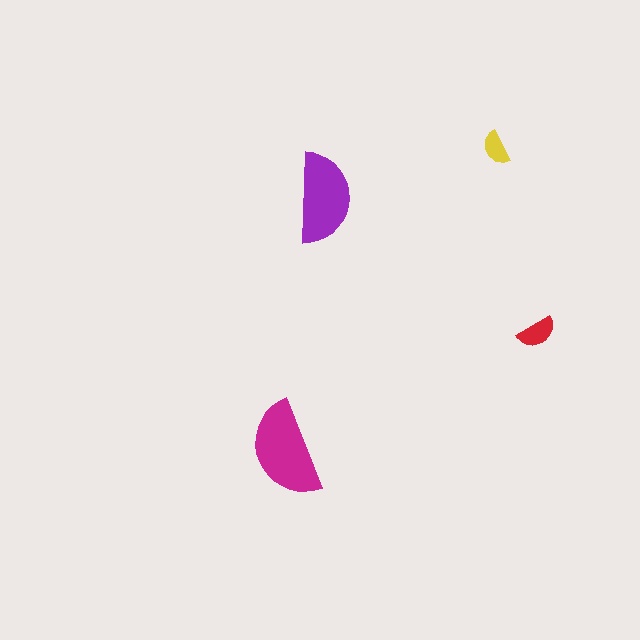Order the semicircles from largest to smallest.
the magenta one, the purple one, the red one, the yellow one.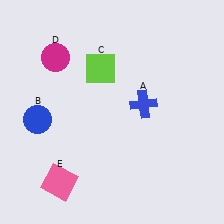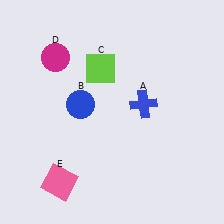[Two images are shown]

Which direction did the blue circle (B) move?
The blue circle (B) moved right.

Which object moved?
The blue circle (B) moved right.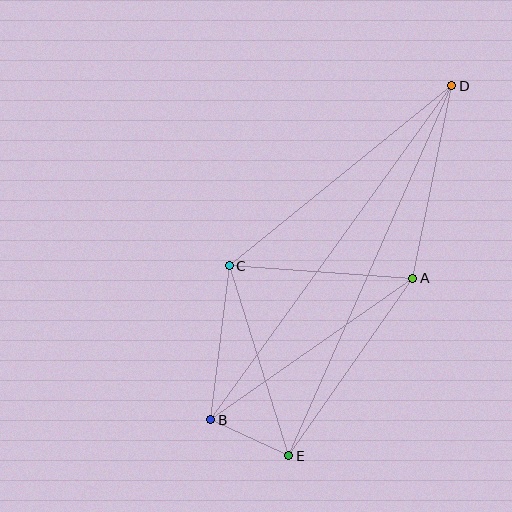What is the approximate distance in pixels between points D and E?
The distance between D and E is approximately 405 pixels.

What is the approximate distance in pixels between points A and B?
The distance between A and B is approximately 247 pixels.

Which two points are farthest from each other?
Points B and D are farthest from each other.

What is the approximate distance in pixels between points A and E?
The distance between A and E is approximately 217 pixels.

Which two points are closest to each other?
Points B and E are closest to each other.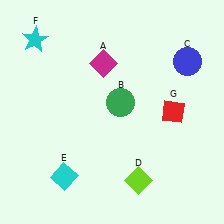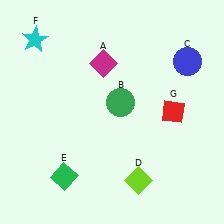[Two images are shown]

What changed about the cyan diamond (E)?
In Image 1, E is cyan. In Image 2, it changed to green.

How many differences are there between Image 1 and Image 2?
There is 1 difference between the two images.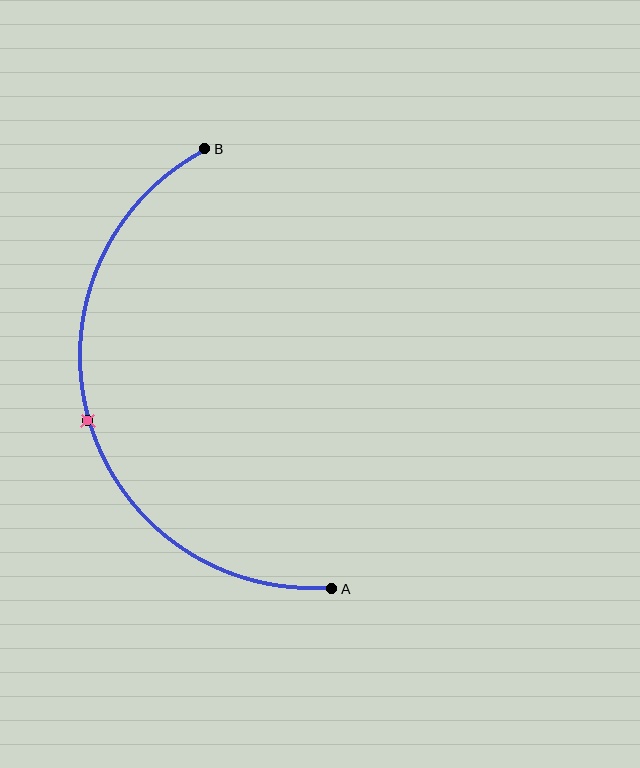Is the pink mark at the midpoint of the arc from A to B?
Yes. The pink mark lies on the arc at equal arc-length from both A and B — it is the arc midpoint.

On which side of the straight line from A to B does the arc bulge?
The arc bulges to the left of the straight line connecting A and B.